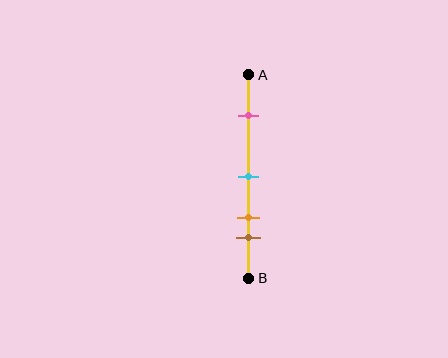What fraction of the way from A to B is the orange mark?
The orange mark is approximately 70% (0.7) of the way from A to B.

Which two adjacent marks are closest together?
The orange and brown marks are the closest adjacent pair.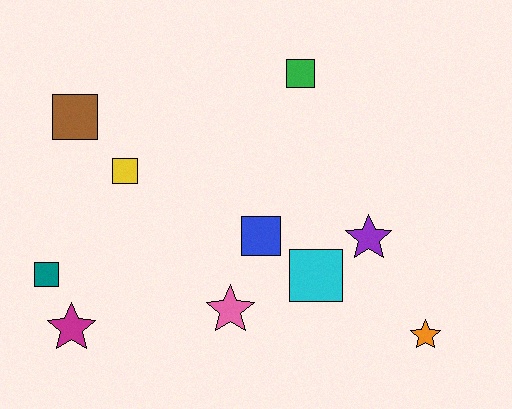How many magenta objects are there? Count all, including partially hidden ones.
There is 1 magenta object.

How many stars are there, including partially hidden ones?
There are 4 stars.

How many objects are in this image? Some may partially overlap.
There are 10 objects.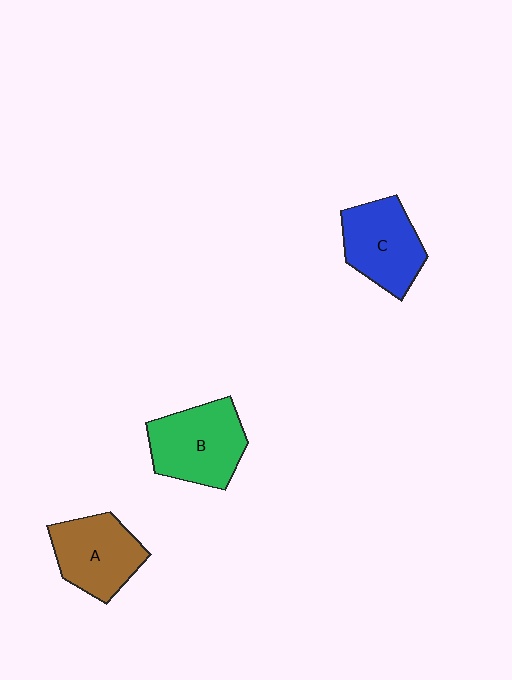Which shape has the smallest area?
Shape A (brown).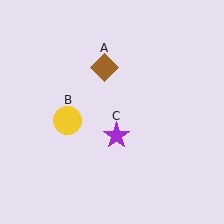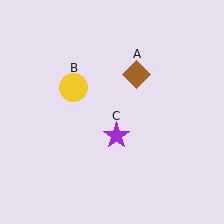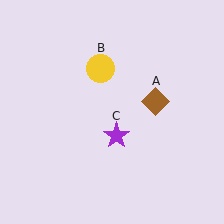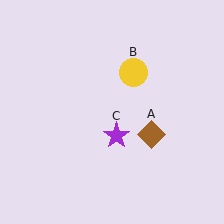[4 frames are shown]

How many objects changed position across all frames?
2 objects changed position: brown diamond (object A), yellow circle (object B).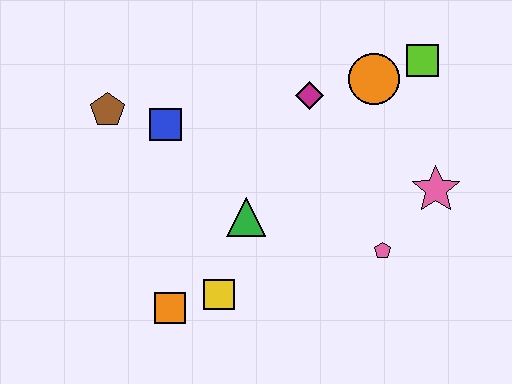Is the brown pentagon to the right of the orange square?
No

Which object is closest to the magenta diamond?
The orange circle is closest to the magenta diamond.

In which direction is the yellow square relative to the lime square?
The yellow square is below the lime square.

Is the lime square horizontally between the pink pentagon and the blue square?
No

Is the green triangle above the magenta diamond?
No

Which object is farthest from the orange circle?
The orange square is farthest from the orange circle.